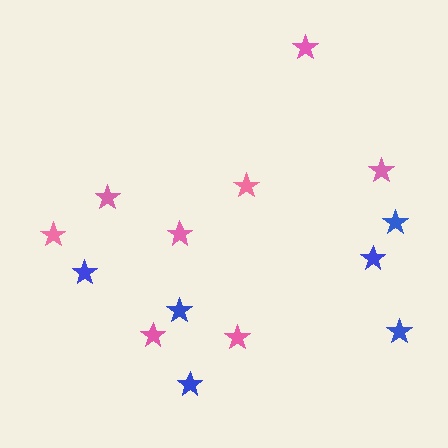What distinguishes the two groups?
There are 2 groups: one group of pink stars (8) and one group of blue stars (6).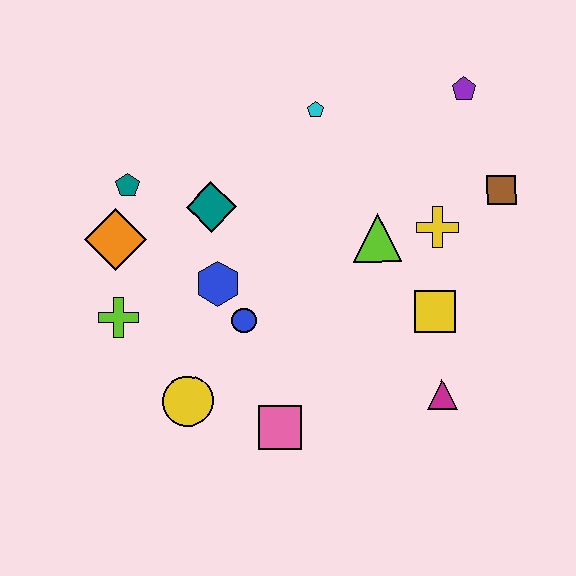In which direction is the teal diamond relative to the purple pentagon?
The teal diamond is to the left of the purple pentagon.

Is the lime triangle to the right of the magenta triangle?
No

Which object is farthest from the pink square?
The purple pentagon is farthest from the pink square.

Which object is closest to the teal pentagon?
The orange diamond is closest to the teal pentagon.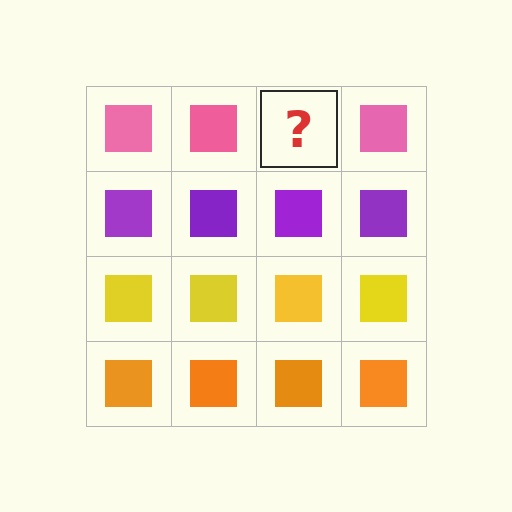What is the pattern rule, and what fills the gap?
The rule is that each row has a consistent color. The gap should be filled with a pink square.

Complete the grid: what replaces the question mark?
The question mark should be replaced with a pink square.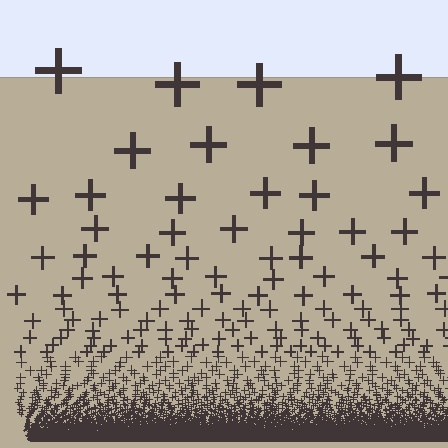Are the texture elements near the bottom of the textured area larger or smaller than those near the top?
Smaller. The gradient is inverted — elements near the bottom are smaller and denser.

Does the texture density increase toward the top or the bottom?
Density increases toward the bottom.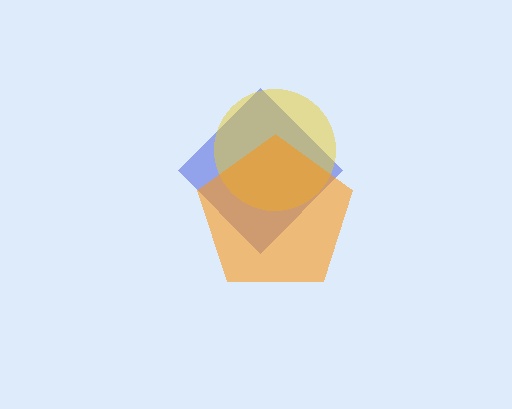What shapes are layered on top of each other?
The layered shapes are: a blue diamond, a yellow circle, an orange pentagon.